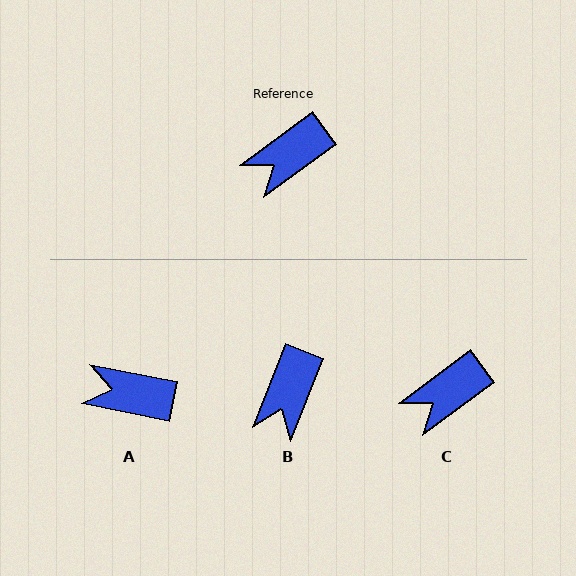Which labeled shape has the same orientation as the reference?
C.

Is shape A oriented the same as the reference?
No, it is off by about 48 degrees.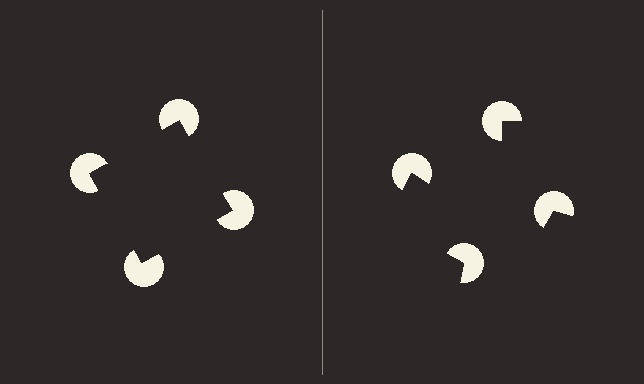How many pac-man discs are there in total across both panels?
8 — 4 on each side.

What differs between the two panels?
The pac-man discs are positioned identically on both sides; only the wedge orientations differ. On the left they align to a square; on the right they are misaligned.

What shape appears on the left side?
An illusory square.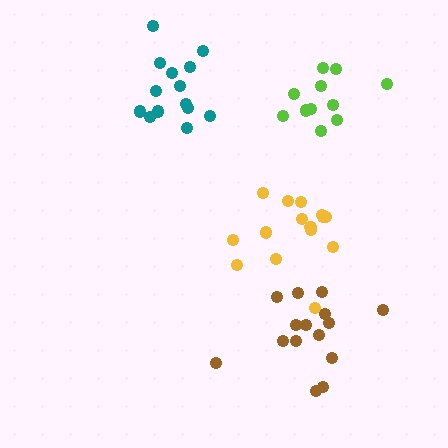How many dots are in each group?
Group 1: 15 dots, Group 2: 11 dots, Group 3: 14 dots, Group 4: 15 dots (55 total).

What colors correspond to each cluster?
The clusters are colored: yellow, lime, teal, brown.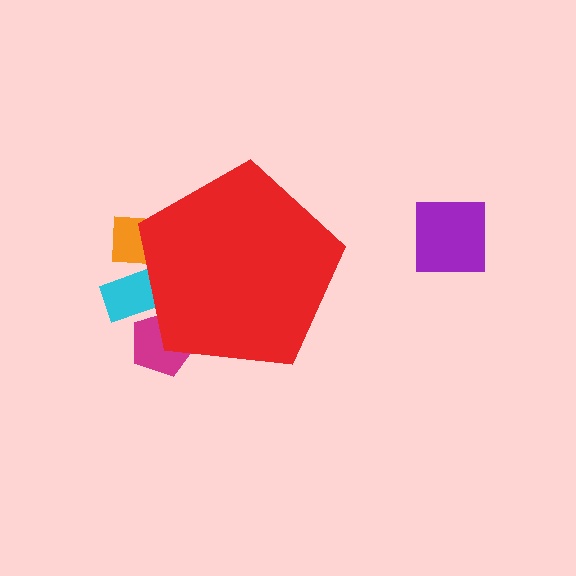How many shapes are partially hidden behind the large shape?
3 shapes are partially hidden.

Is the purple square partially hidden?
No, the purple square is fully visible.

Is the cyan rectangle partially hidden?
Yes, the cyan rectangle is partially hidden behind the red pentagon.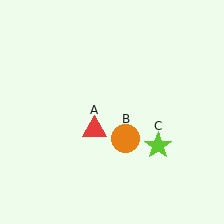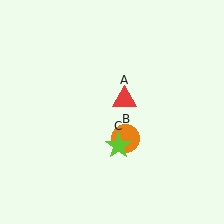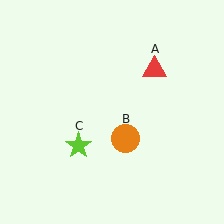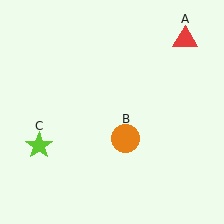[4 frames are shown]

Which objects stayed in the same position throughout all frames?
Orange circle (object B) remained stationary.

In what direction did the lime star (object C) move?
The lime star (object C) moved left.